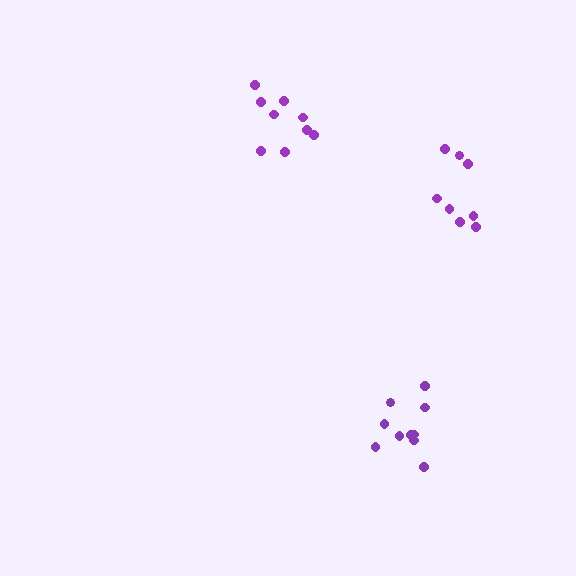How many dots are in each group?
Group 1: 10 dots, Group 2: 9 dots, Group 3: 8 dots (27 total).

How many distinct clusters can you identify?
There are 3 distinct clusters.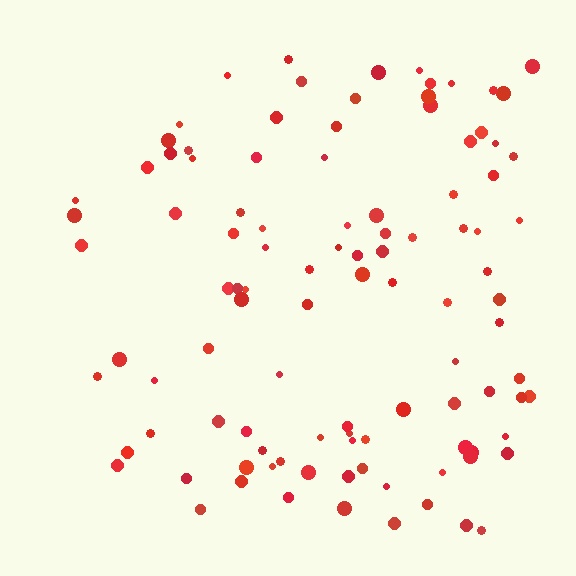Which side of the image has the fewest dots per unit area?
The left.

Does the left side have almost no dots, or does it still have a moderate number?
Still a moderate number, just noticeably fewer than the right.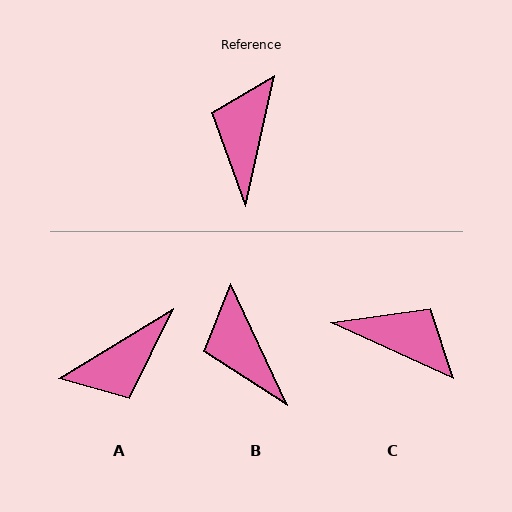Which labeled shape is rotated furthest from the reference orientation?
A, about 134 degrees away.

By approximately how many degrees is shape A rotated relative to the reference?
Approximately 134 degrees counter-clockwise.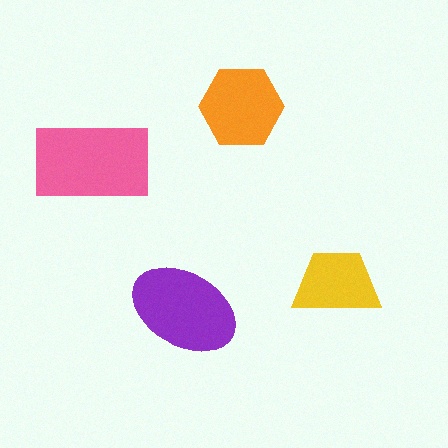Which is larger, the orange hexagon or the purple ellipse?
The purple ellipse.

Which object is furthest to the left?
The pink rectangle is leftmost.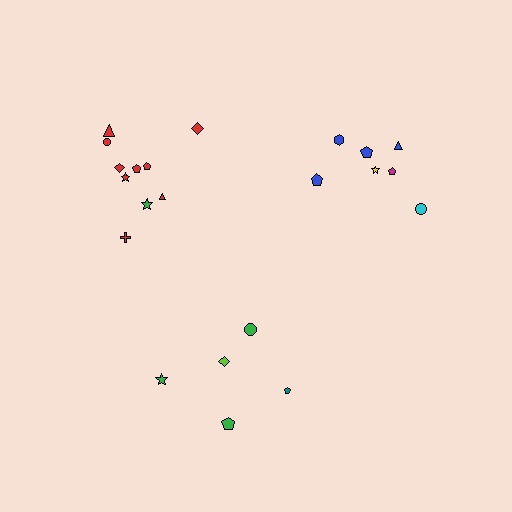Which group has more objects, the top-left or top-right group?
The top-left group.